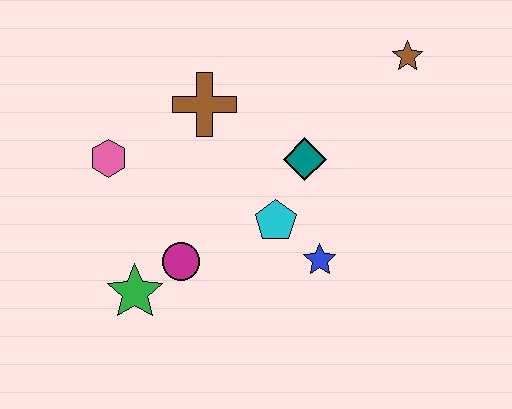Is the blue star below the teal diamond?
Yes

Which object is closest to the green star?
The magenta circle is closest to the green star.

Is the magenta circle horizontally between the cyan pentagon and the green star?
Yes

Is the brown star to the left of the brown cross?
No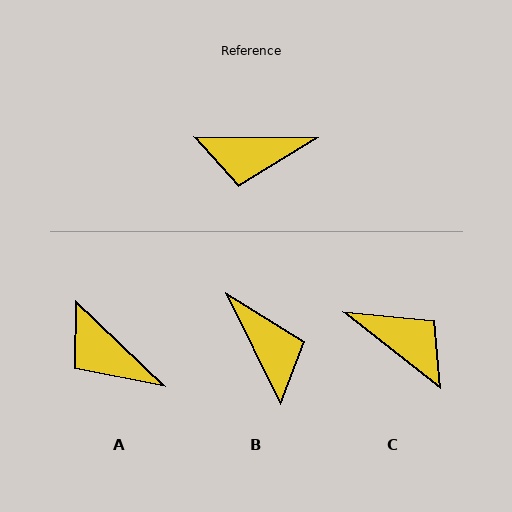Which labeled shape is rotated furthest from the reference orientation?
C, about 142 degrees away.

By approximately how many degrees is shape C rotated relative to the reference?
Approximately 142 degrees counter-clockwise.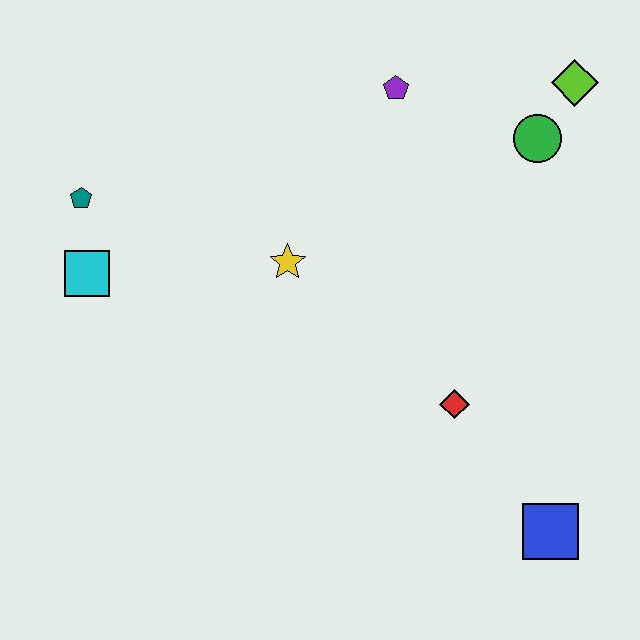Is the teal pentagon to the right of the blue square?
No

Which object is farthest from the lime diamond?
The cyan square is farthest from the lime diamond.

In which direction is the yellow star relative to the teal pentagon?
The yellow star is to the right of the teal pentagon.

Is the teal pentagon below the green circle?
Yes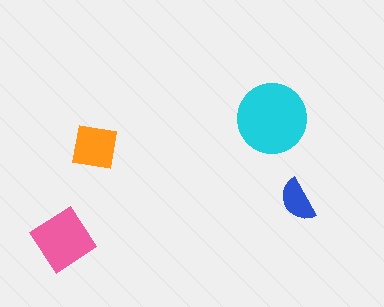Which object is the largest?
The cyan circle.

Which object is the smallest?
The blue semicircle.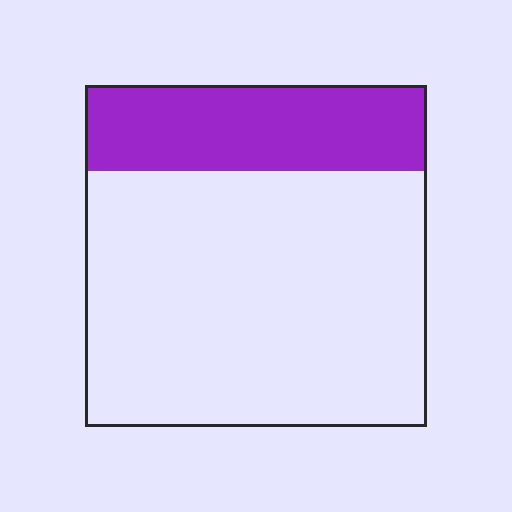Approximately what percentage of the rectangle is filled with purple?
Approximately 25%.